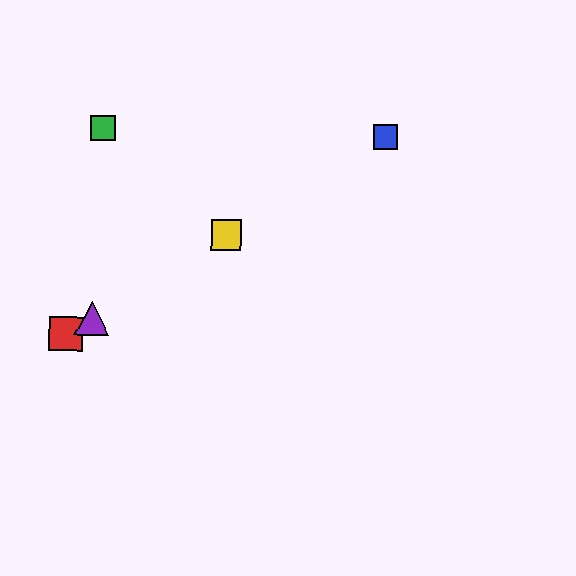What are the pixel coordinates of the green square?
The green square is at (103, 128).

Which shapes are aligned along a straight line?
The red square, the blue square, the yellow square, the purple triangle are aligned along a straight line.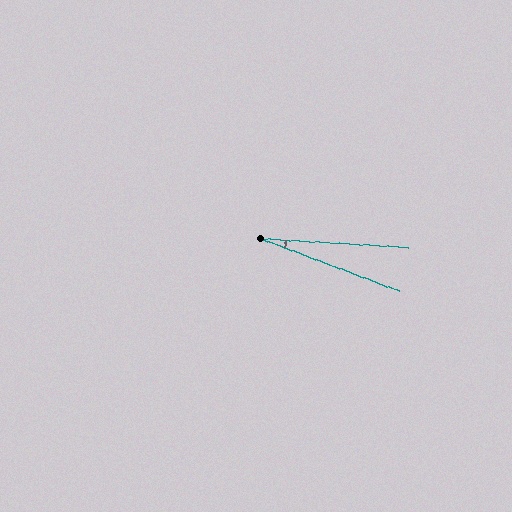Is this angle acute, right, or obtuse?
It is acute.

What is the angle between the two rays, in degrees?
Approximately 17 degrees.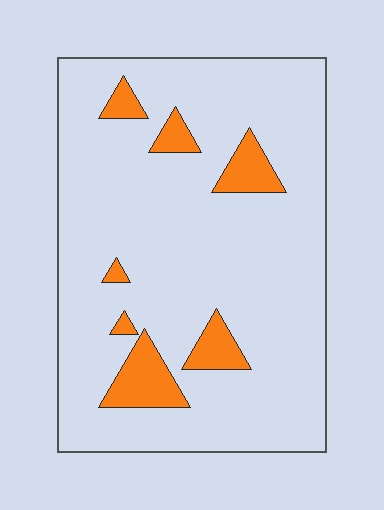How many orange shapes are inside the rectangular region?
7.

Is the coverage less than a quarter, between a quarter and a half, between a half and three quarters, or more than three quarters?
Less than a quarter.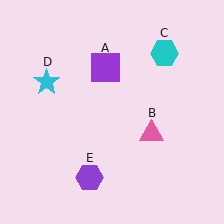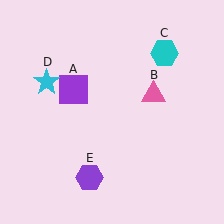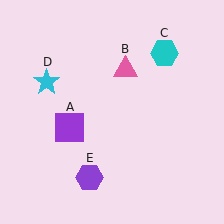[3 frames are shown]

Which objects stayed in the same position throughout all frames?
Cyan hexagon (object C) and cyan star (object D) and purple hexagon (object E) remained stationary.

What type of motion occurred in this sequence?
The purple square (object A), pink triangle (object B) rotated counterclockwise around the center of the scene.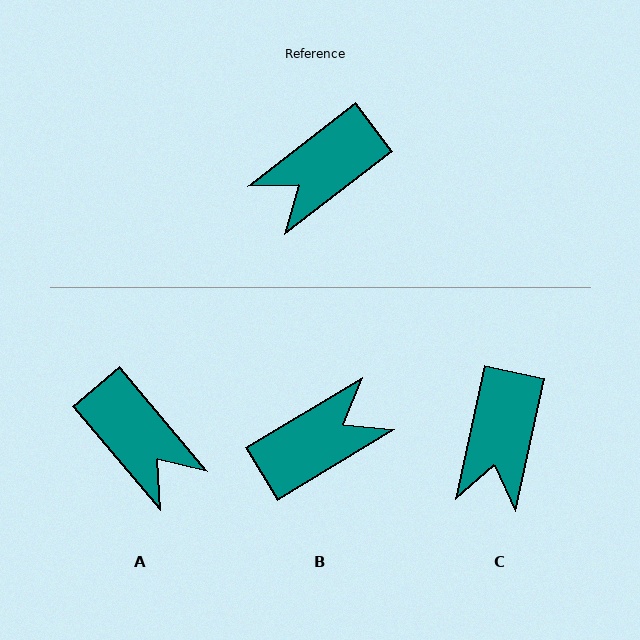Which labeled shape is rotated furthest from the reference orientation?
B, about 173 degrees away.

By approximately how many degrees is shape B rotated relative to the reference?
Approximately 173 degrees counter-clockwise.